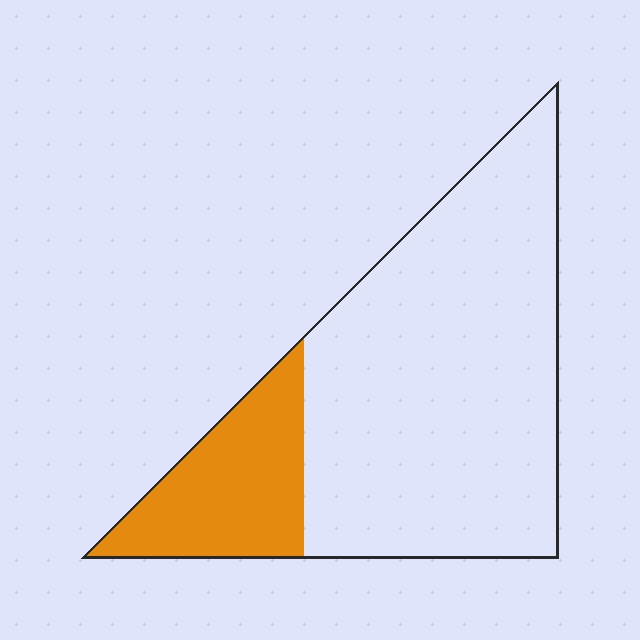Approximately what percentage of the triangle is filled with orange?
Approximately 20%.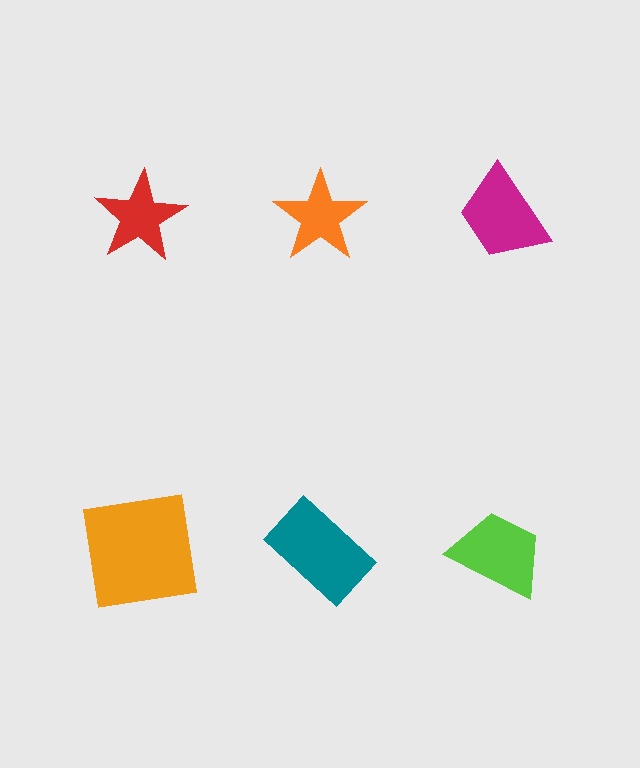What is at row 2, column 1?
An orange square.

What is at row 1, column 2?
An orange star.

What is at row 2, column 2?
A teal rectangle.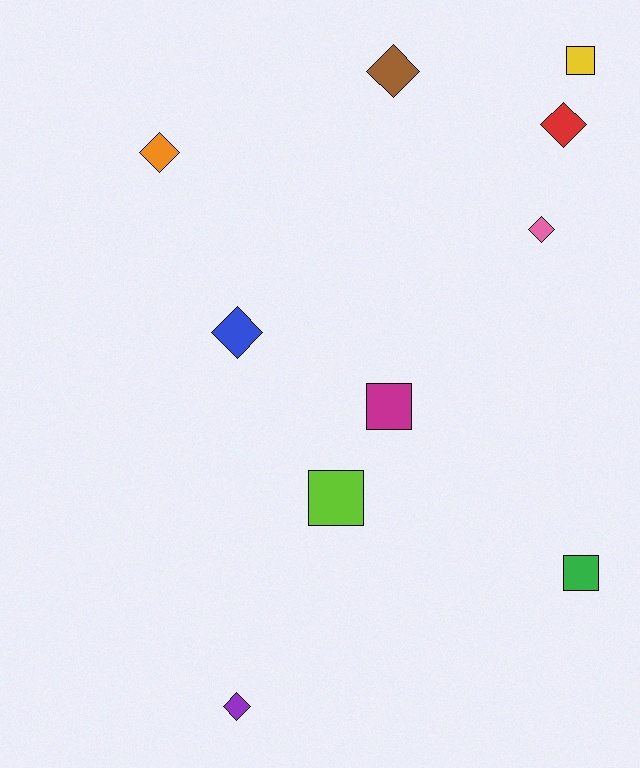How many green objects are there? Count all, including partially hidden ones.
There is 1 green object.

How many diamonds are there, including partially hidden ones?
There are 6 diamonds.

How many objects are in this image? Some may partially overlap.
There are 10 objects.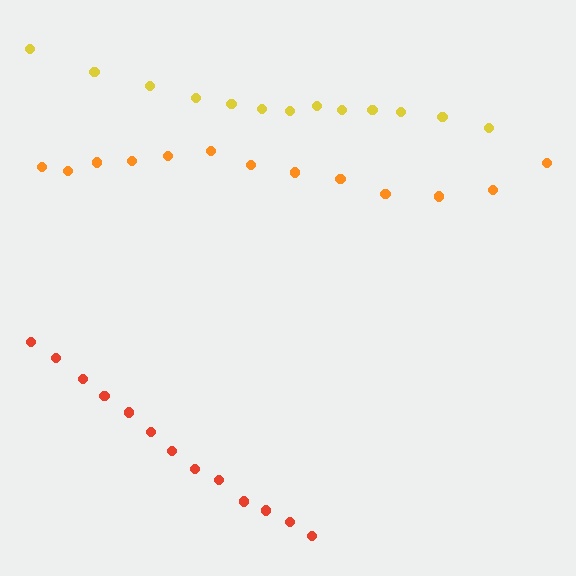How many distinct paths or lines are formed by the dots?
There are 3 distinct paths.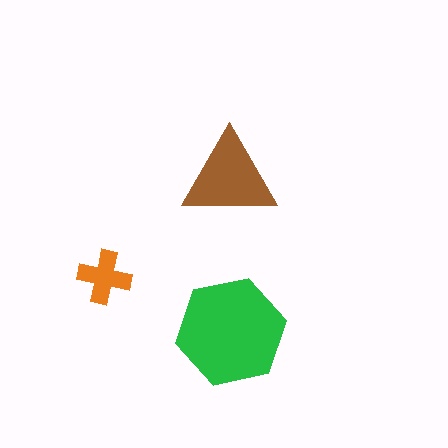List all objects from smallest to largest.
The orange cross, the brown triangle, the green hexagon.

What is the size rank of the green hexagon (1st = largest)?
1st.